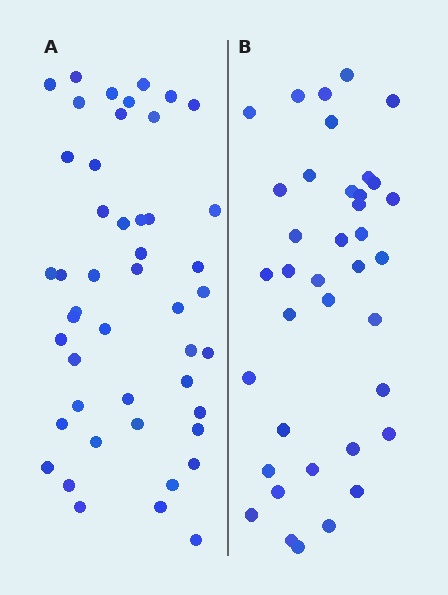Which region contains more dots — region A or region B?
Region A (the left region) has more dots.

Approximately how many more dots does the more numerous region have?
Region A has roughly 8 or so more dots than region B.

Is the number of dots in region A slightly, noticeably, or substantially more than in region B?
Region A has only slightly more — the two regions are fairly close. The ratio is roughly 1.2 to 1.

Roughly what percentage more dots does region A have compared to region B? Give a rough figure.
About 25% more.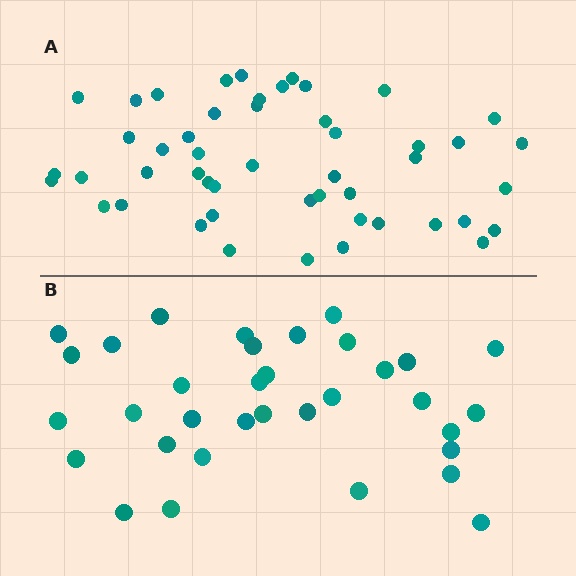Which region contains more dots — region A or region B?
Region A (the top region) has more dots.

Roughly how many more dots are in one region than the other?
Region A has approximately 15 more dots than region B.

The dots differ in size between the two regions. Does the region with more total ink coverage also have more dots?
No. Region B has more total ink coverage because its dots are larger, but region A actually contains more individual dots. Total area can be misleading — the number of items is what matters here.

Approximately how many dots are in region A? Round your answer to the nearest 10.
About 50 dots. (The exact count is 49, which rounds to 50.)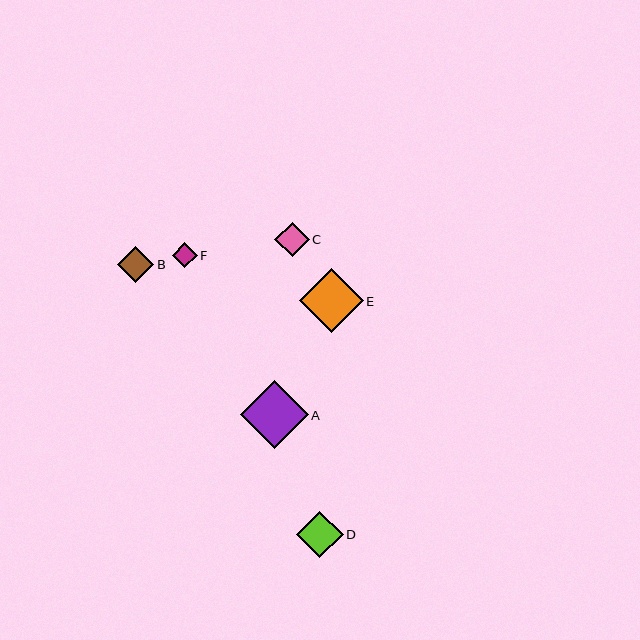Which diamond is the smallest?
Diamond F is the smallest with a size of approximately 25 pixels.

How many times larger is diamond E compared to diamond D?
Diamond E is approximately 1.4 times the size of diamond D.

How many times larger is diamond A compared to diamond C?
Diamond A is approximately 2.0 times the size of diamond C.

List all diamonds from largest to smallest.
From largest to smallest: A, E, D, B, C, F.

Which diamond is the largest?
Diamond A is the largest with a size of approximately 68 pixels.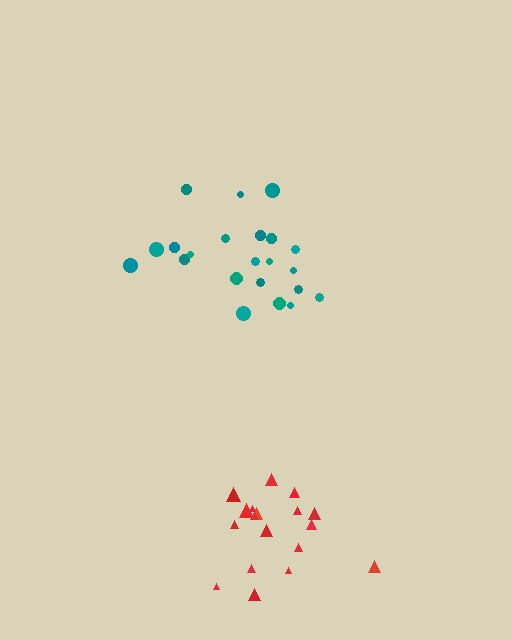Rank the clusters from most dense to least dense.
teal, red.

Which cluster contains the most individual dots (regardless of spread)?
Teal (22).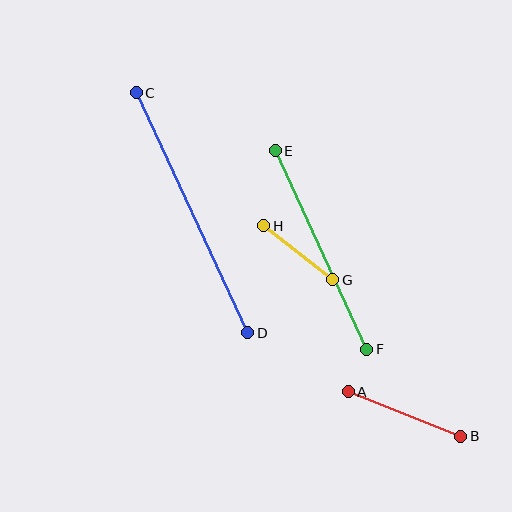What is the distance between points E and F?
The distance is approximately 219 pixels.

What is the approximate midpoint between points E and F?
The midpoint is at approximately (321, 250) pixels.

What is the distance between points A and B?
The distance is approximately 121 pixels.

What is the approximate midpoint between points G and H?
The midpoint is at approximately (298, 253) pixels.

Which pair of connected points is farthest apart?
Points C and D are farthest apart.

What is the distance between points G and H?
The distance is approximately 87 pixels.